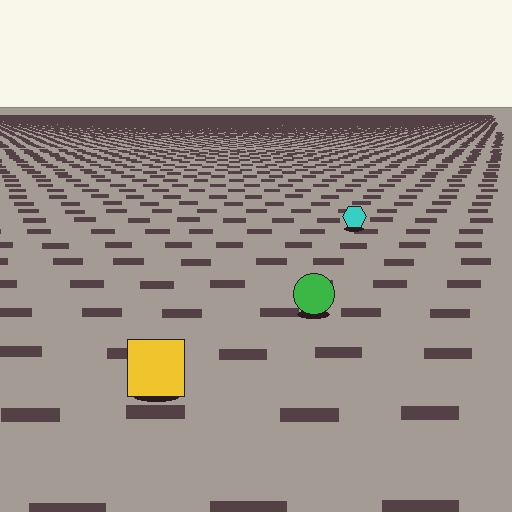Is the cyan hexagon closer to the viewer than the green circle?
No. The green circle is closer — you can tell from the texture gradient: the ground texture is coarser near it.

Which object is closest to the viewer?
The yellow square is closest. The texture marks near it are larger and more spread out.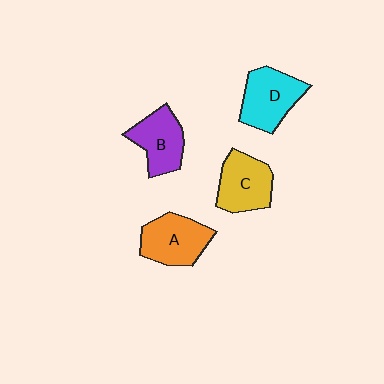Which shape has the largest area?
Shape D (cyan).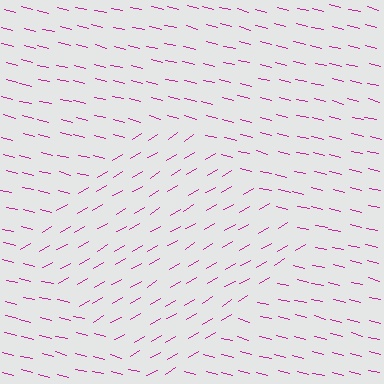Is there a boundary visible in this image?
Yes, there is a texture boundary formed by a change in line orientation.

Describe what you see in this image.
The image is filled with small magenta line segments. A diamond region in the image has lines oriented differently from the surrounding lines, creating a visible texture boundary.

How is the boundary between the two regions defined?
The boundary is defined purely by a change in line orientation (approximately 45 degrees difference). All lines are the same color and thickness.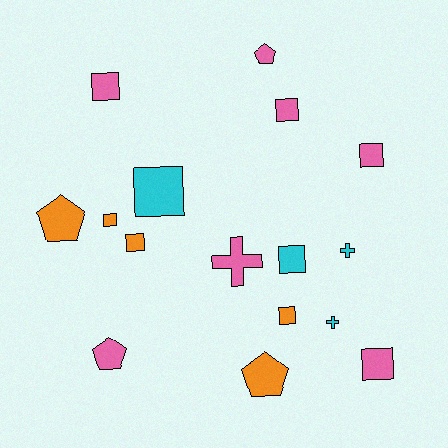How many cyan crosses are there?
There are 2 cyan crosses.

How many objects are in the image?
There are 16 objects.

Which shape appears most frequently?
Square, with 9 objects.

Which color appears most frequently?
Pink, with 7 objects.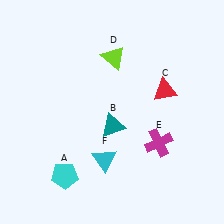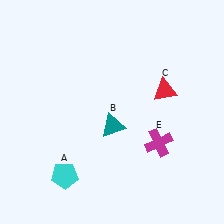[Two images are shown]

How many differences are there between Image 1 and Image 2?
There are 2 differences between the two images.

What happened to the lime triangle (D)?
The lime triangle (D) was removed in Image 2. It was in the top-right area of Image 1.